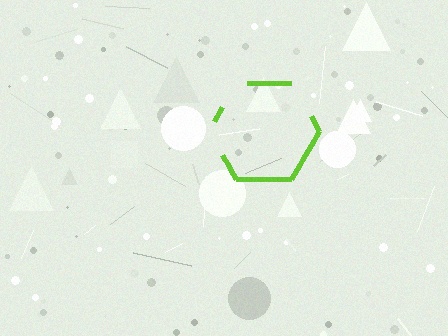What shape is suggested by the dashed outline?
The dashed outline suggests a hexagon.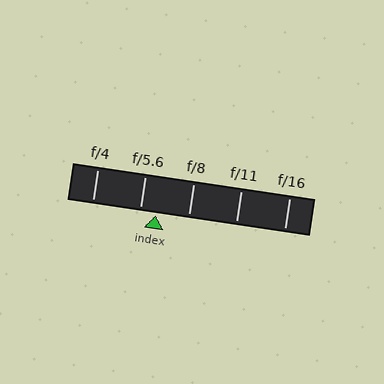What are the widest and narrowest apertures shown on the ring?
The widest aperture shown is f/4 and the narrowest is f/16.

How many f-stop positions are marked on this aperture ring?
There are 5 f-stop positions marked.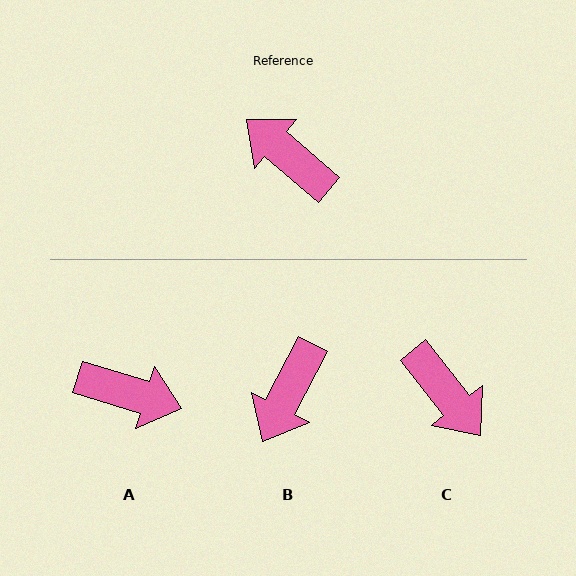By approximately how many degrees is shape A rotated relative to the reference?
Approximately 156 degrees clockwise.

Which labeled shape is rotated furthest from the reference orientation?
C, about 169 degrees away.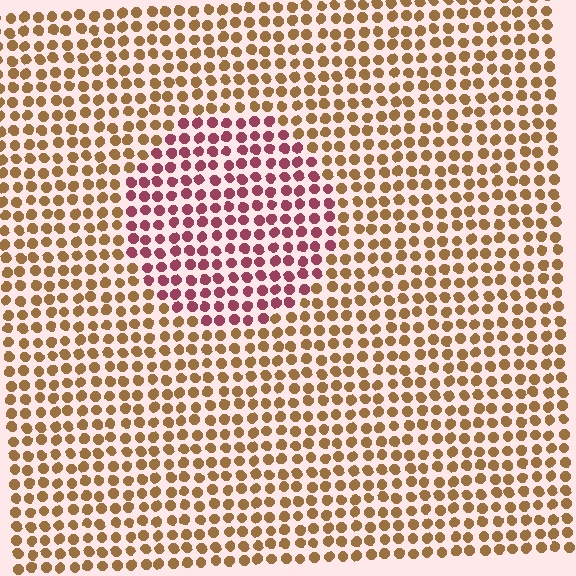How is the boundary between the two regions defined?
The boundary is defined purely by a slight shift in hue (about 54 degrees). Spacing, size, and orientation are identical on both sides.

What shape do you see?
I see a circle.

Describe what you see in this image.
The image is filled with small brown elements in a uniform arrangement. A circle-shaped region is visible where the elements are tinted to a slightly different hue, forming a subtle color boundary.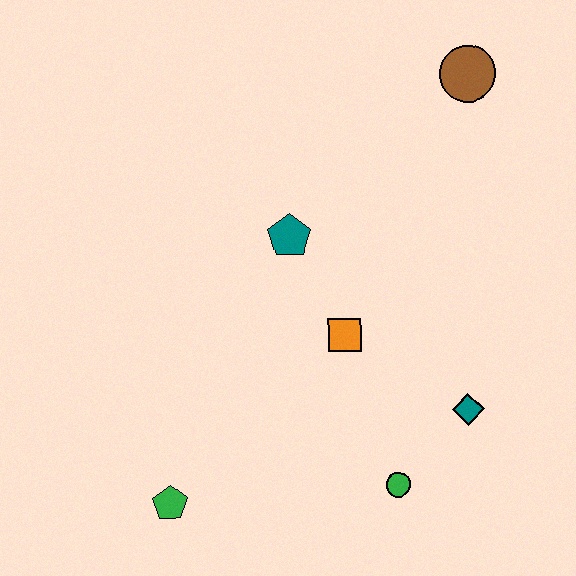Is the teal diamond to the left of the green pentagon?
No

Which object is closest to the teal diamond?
The green circle is closest to the teal diamond.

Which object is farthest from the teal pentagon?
The green pentagon is farthest from the teal pentagon.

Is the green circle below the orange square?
Yes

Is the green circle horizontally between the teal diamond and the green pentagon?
Yes